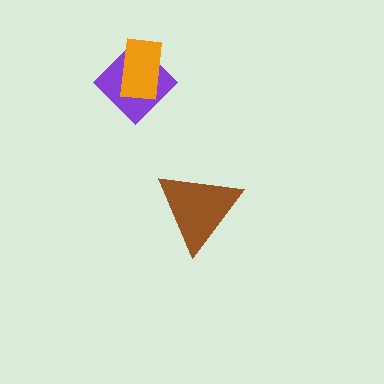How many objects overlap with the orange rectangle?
1 object overlaps with the orange rectangle.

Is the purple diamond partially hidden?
Yes, it is partially covered by another shape.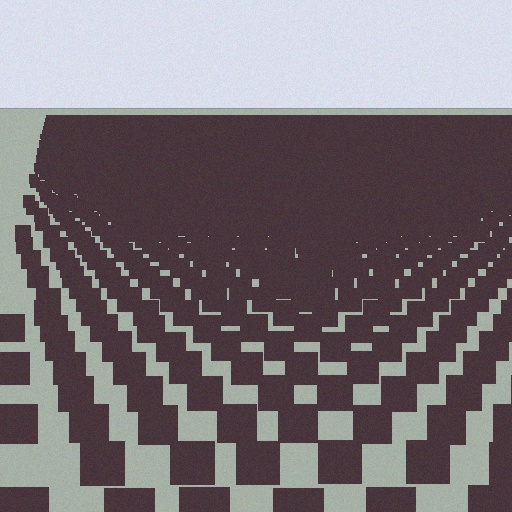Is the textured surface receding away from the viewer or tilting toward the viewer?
The surface is receding away from the viewer. Texture elements get smaller and denser toward the top.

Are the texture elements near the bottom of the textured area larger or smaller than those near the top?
Larger. Near the bottom, elements are closer to the viewer and appear at a bigger on-screen size.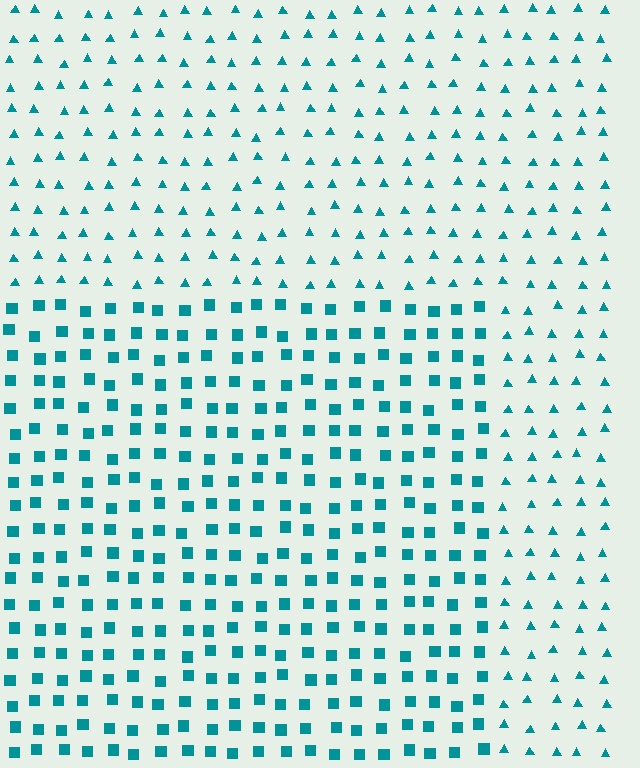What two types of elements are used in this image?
The image uses squares inside the rectangle region and triangles outside it.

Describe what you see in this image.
The image is filled with small teal elements arranged in a uniform grid. A rectangle-shaped region contains squares, while the surrounding area contains triangles. The boundary is defined purely by the change in element shape.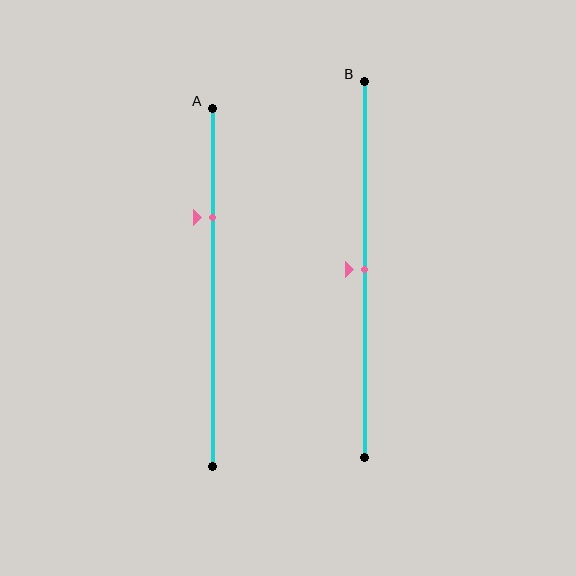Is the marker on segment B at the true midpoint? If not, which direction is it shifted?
Yes, the marker on segment B is at the true midpoint.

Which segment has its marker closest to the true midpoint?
Segment B has its marker closest to the true midpoint.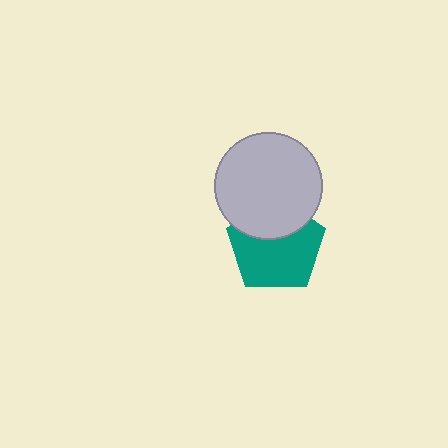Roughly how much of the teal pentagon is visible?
Most of it is visible (roughly 67%).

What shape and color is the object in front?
The object in front is a light gray circle.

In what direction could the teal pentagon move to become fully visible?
The teal pentagon could move down. That would shift it out from behind the light gray circle entirely.